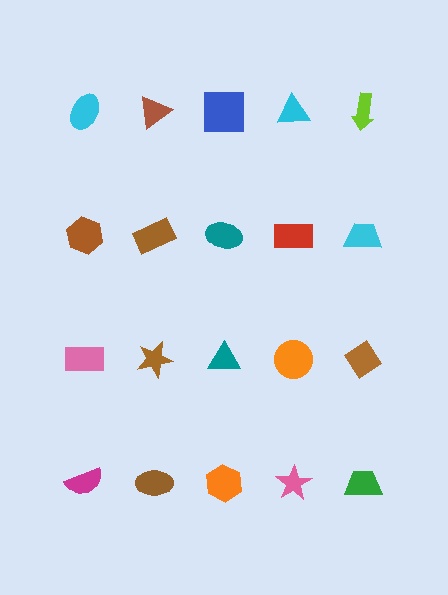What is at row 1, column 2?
A brown triangle.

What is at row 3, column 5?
A brown diamond.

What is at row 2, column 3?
A teal ellipse.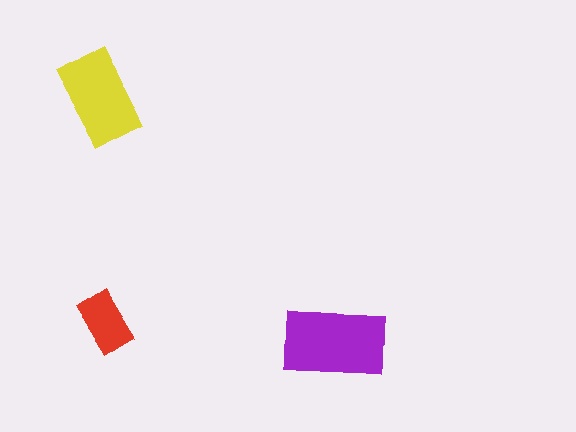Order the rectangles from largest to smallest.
the purple one, the yellow one, the red one.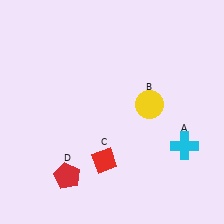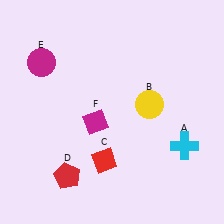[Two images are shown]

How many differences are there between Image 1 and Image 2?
There are 2 differences between the two images.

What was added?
A magenta circle (E), a magenta diamond (F) were added in Image 2.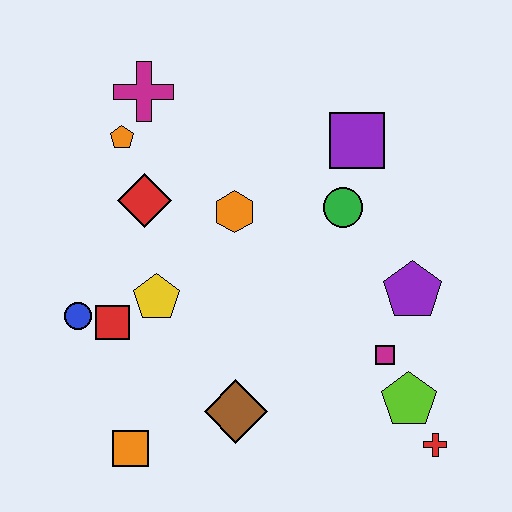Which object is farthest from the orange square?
The purple square is farthest from the orange square.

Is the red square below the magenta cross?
Yes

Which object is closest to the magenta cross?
The orange pentagon is closest to the magenta cross.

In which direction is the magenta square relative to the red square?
The magenta square is to the right of the red square.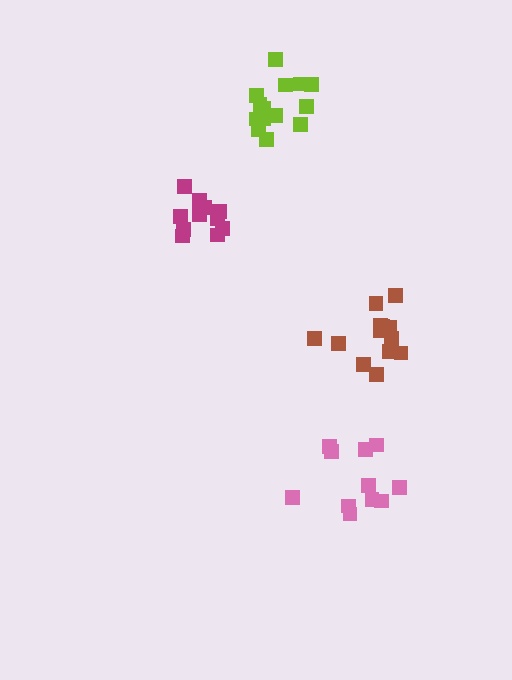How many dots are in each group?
Group 1: 13 dots, Group 2: 11 dots, Group 3: 11 dots, Group 4: 14 dots (49 total).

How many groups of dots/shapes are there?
There are 4 groups.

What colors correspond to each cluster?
The clusters are colored: brown, pink, magenta, lime.